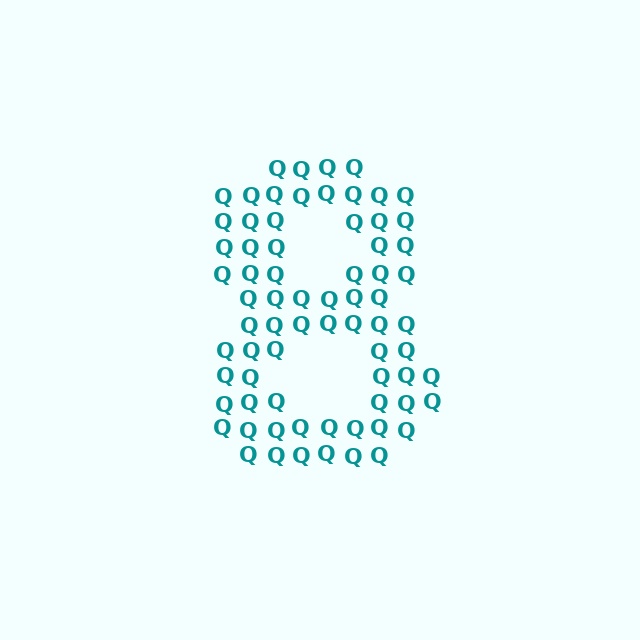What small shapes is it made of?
It is made of small letter Q's.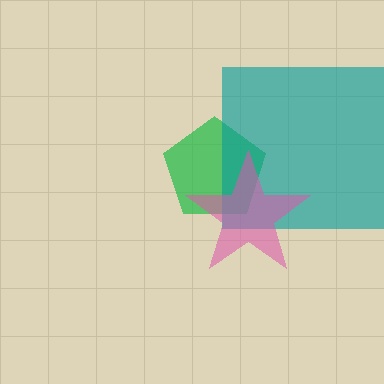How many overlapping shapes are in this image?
There are 3 overlapping shapes in the image.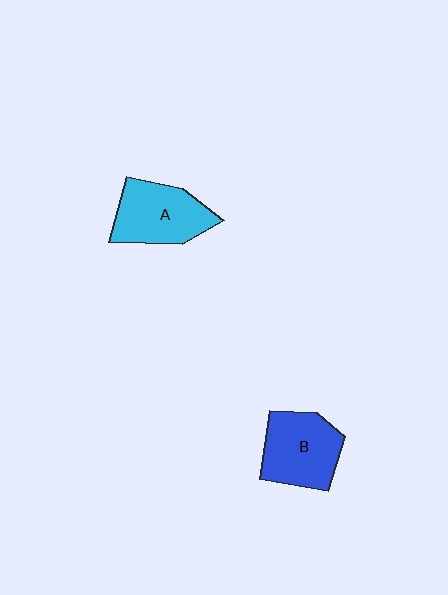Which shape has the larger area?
Shape B (blue).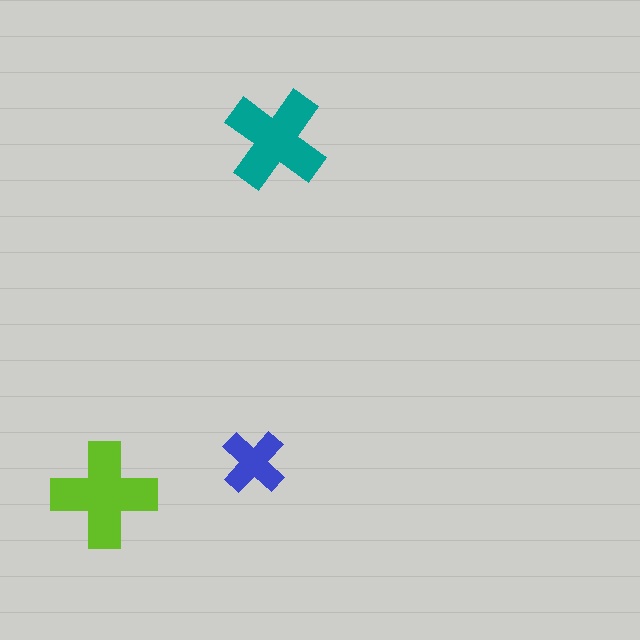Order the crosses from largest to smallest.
the lime one, the teal one, the blue one.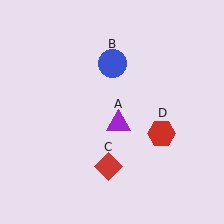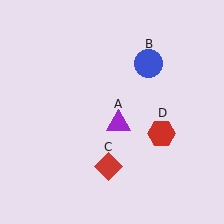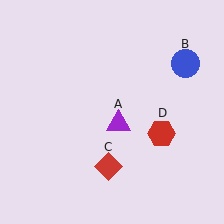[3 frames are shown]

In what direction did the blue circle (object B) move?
The blue circle (object B) moved right.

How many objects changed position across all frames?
1 object changed position: blue circle (object B).